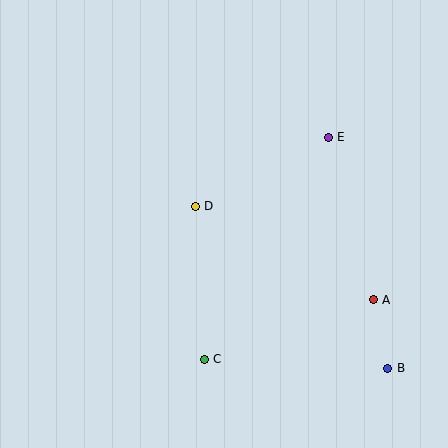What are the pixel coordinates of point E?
Point E is at (328, 137).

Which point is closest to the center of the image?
Point D at (195, 206) is closest to the center.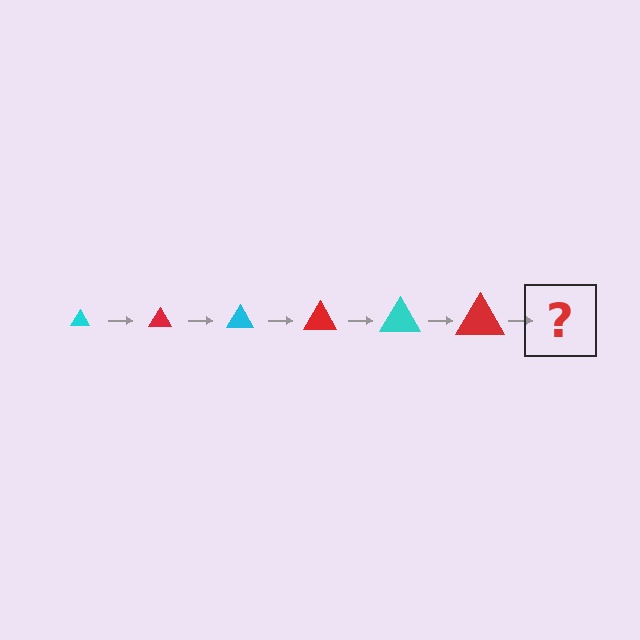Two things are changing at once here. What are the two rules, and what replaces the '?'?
The two rules are that the triangle grows larger each step and the color cycles through cyan and red. The '?' should be a cyan triangle, larger than the previous one.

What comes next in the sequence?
The next element should be a cyan triangle, larger than the previous one.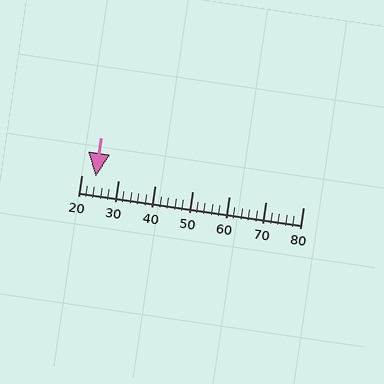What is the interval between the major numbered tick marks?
The major tick marks are spaced 10 units apart.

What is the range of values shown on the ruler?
The ruler shows values from 20 to 80.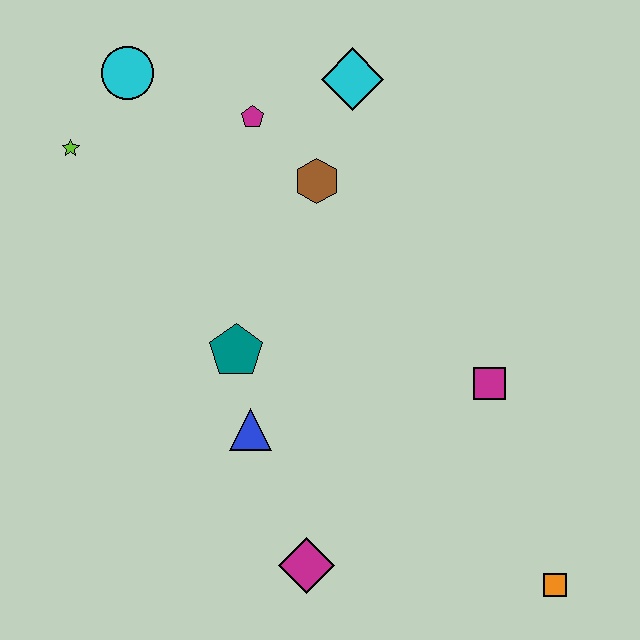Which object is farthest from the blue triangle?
The cyan circle is farthest from the blue triangle.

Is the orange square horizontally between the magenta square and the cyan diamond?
No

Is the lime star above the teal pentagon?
Yes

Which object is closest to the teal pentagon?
The blue triangle is closest to the teal pentagon.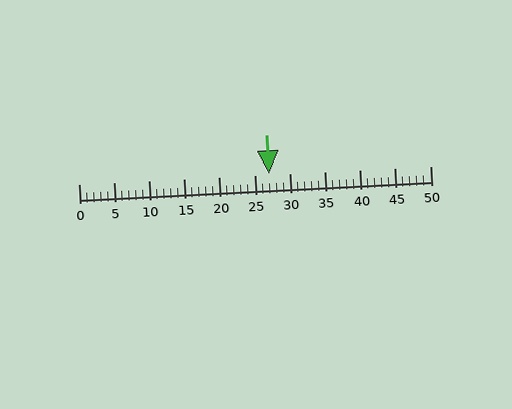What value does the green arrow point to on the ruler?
The green arrow points to approximately 27.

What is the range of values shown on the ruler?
The ruler shows values from 0 to 50.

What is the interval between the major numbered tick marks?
The major tick marks are spaced 5 units apart.